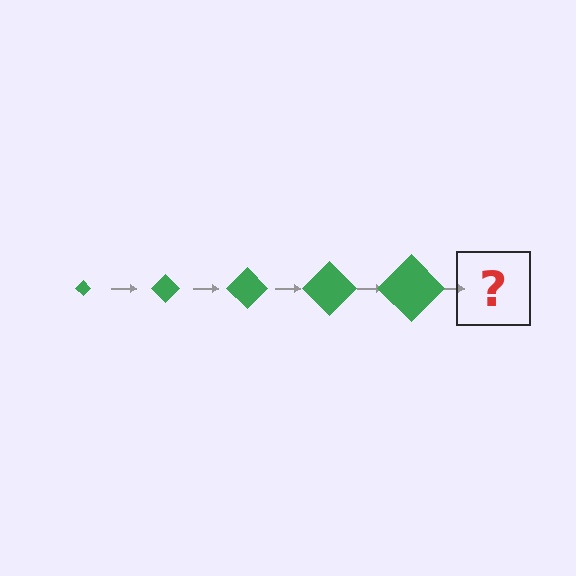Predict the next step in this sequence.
The next step is a green diamond, larger than the previous one.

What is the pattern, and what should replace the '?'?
The pattern is that the diamond gets progressively larger each step. The '?' should be a green diamond, larger than the previous one.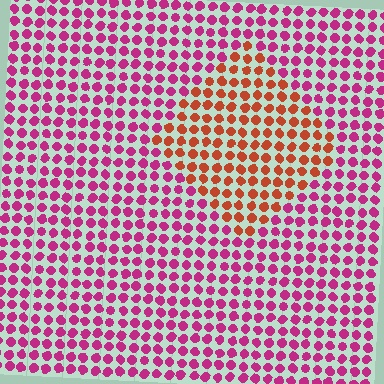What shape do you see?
I see a diamond.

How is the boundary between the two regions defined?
The boundary is defined purely by a slight shift in hue (about 48 degrees). Spacing, size, and orientation are identical on both sides.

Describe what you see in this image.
The image is filled with small magenta elements in a uniform arrangement. A diamond-shaped region is visible where the elements are tinted to a slightly different hue, forming a subtle color boundary.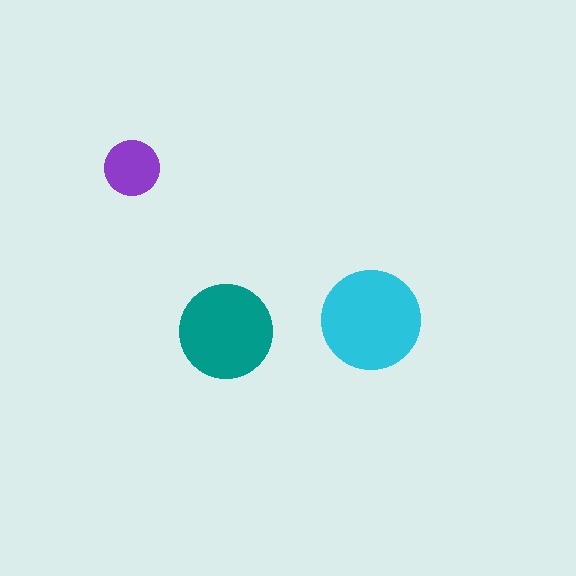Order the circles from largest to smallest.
the cyan one, the teal one, the purple one.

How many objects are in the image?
There are 3 objects in the image.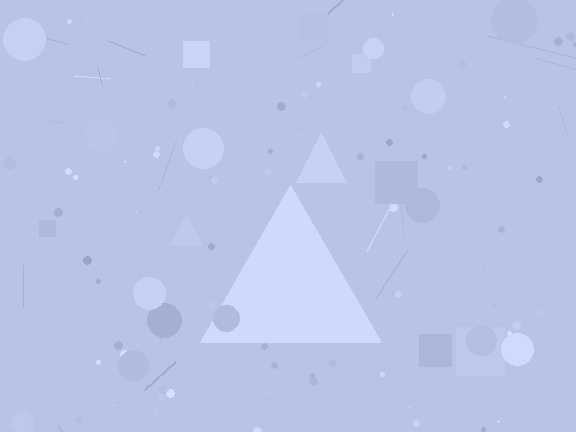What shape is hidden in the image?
A triangle is hidden in the image.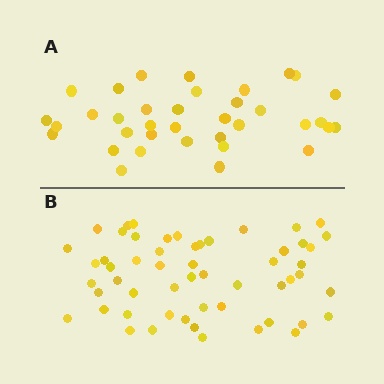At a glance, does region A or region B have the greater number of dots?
Region B (the bottom region) has more dots.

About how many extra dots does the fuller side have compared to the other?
Region B has approximately 20 more dots than region A.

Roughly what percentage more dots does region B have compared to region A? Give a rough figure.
About 55% more.